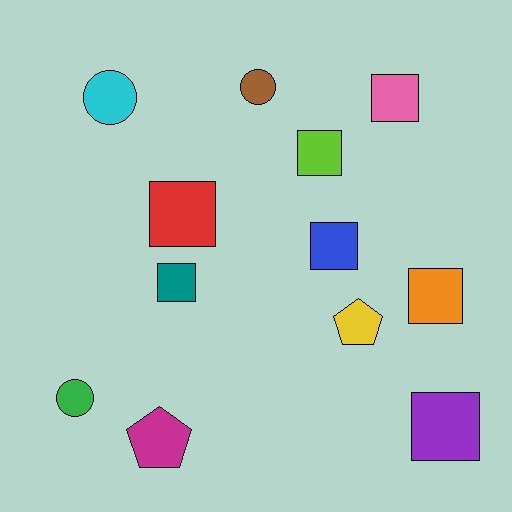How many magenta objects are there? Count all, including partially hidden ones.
There is 1 magenta object.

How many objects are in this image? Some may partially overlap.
There are 12 objects.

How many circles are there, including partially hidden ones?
There are 3 circles.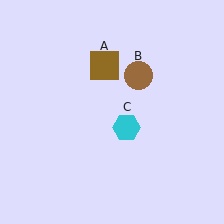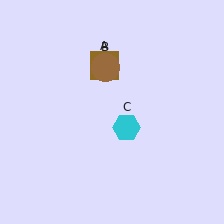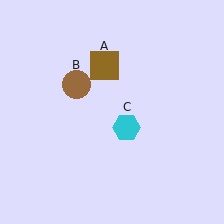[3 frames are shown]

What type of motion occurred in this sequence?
The brown circle (object B) rotated counterclockwise around the center of the scene.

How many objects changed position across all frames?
1 object changed position: brown circle (object B).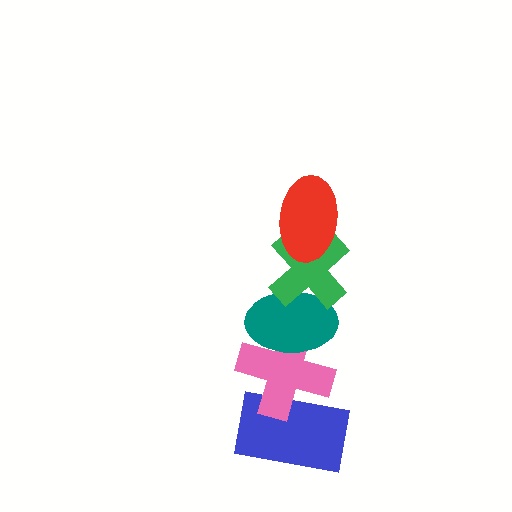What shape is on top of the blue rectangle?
The pink cross is on top of the blue rectangle.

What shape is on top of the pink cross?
The teal ellipse is on top of the pink cross.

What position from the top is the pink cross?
The pink cross is 4th from the top.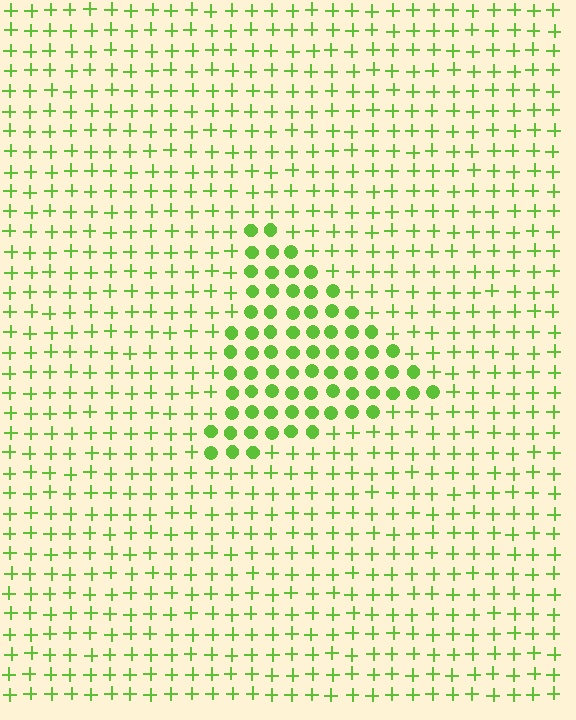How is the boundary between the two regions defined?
The boundary is defined by a change in element shape: circles inside vs. plus signs outside. All elements share the same color and spacing.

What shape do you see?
I see a triangle.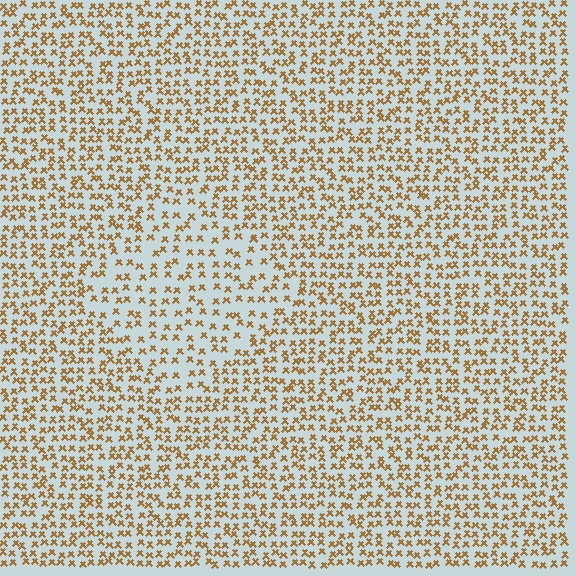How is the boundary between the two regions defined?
The boundary is defined by a change in element density (approximately 1.6x ratio). All elements are the same color, size, and shape.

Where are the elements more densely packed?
The elements are more densely packed outside the diamond boundary.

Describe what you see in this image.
The image contains small brown elements arranged at two different densities. A diamond-shaped region is visible where the elements are less densely packed than the surrounding area.